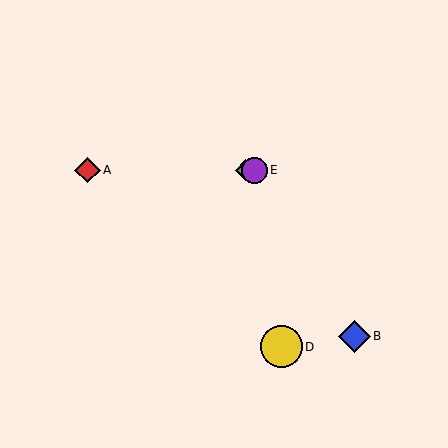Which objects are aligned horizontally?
Objects A, C, E are aligned horizontally.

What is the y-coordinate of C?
Object C is at y≈170.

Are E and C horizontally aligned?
Yes, both are at y≈170.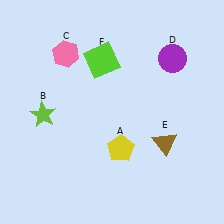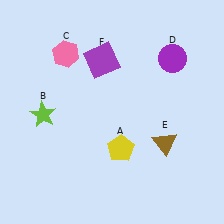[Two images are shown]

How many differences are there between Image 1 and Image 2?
There is 1 difference between the two images.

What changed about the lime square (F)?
In Image 1, F is lime. In Image 2, it changed to purple.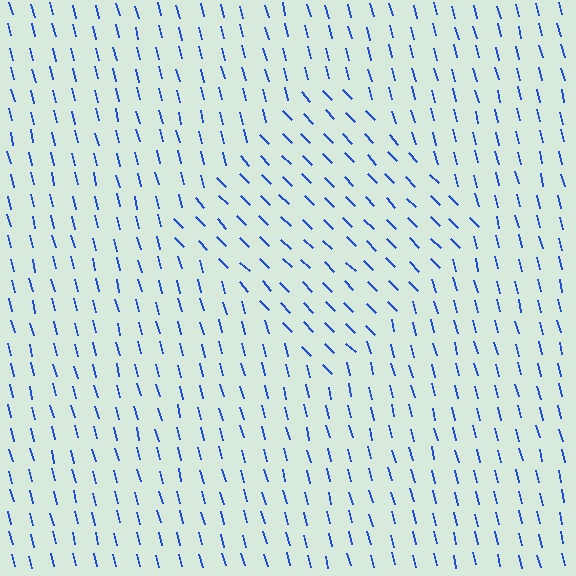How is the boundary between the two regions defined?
The boundary is defined purely by a change in line orientation (approximately 30 degrees difference). All lines are the same color and thickness.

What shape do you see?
I see a diamond.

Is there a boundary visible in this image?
Yes, there is a texture boundary formed by a change in line orientation.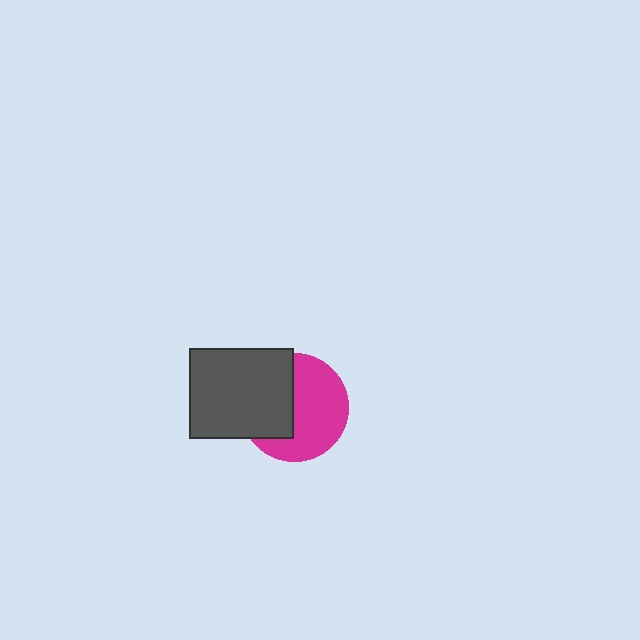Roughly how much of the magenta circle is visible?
About half of it is visible (roughly 58%).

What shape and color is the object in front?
The object in front is a dark gray rectangle.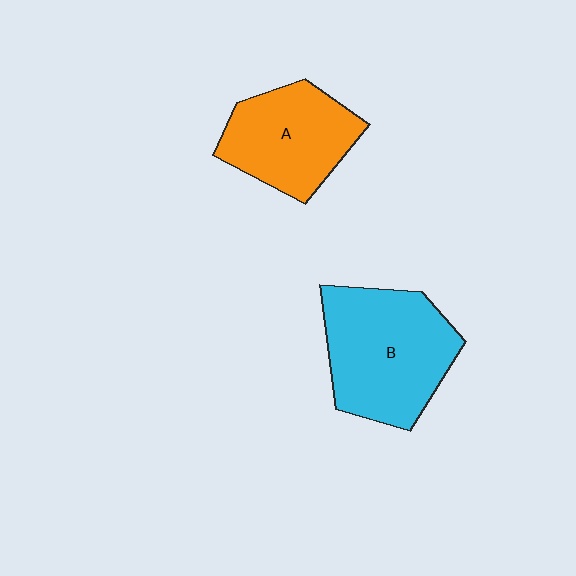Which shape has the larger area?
Shape B (cyan).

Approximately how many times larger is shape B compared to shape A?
Approximately 1.3 times.